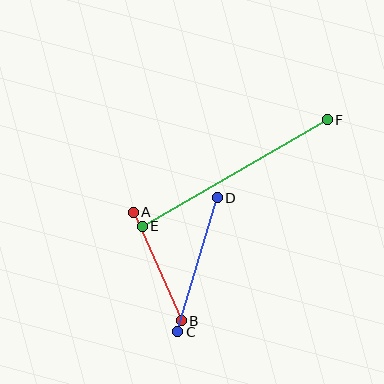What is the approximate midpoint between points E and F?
The midpoint is at approximately (235, 173) pixels.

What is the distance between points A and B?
The distance is approximately 119 pixels.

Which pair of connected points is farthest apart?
Points E and F are farthest apart.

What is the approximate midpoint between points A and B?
The midpoint is at approximately (157, 267) pixels.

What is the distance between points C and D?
The distance is approximately 140 pixels.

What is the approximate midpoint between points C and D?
The midpoint is at approximately (197, 265) pixels.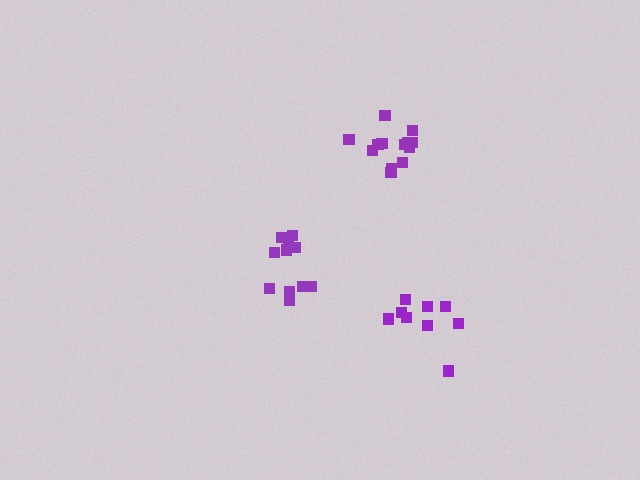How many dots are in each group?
Group 1: 9 dots, Group 2: 11 dots, Group 3: 13 dots (33 total).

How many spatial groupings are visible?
There are 3 spatial groupings.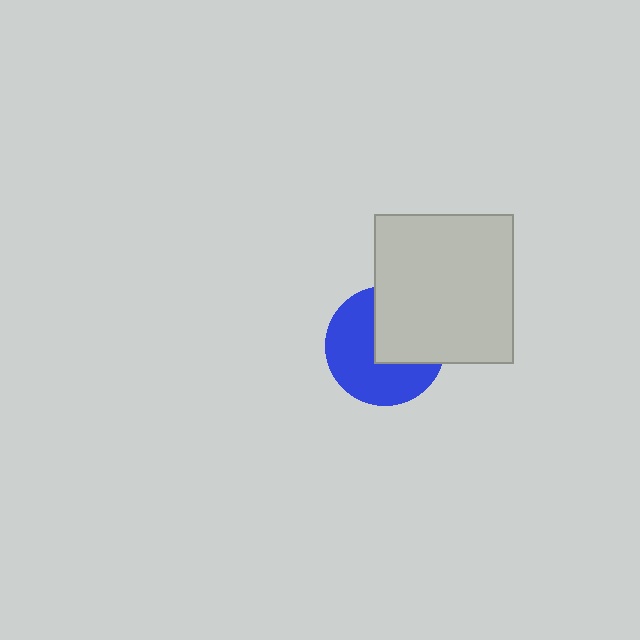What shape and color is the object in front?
The object in front is a light gray rectangle.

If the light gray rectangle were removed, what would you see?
You would see the complete blue circle.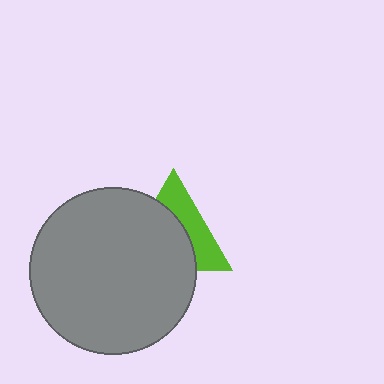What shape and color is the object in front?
The object in front is a gray circle.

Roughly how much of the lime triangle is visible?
A small part of it is visible (roughly 41%).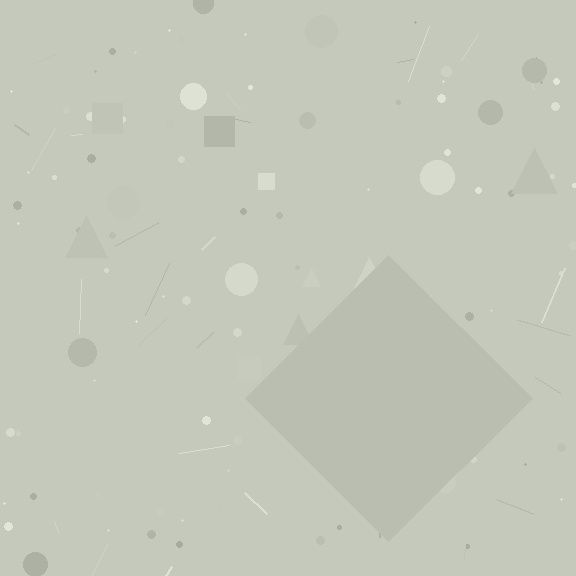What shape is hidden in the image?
A diamond is hidden in the image.